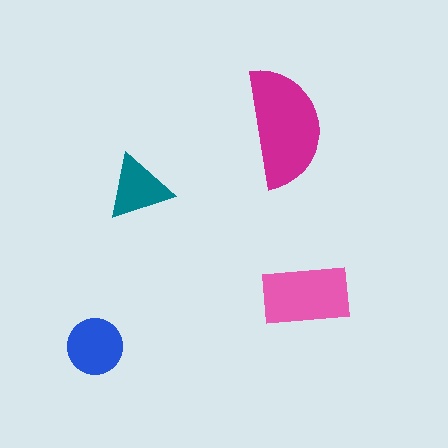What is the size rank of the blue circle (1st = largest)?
3rd.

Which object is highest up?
The magenta semicircle is topmost.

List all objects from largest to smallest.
The magenta semicircle, the pink rectangle, the blue circle, the teal triangle.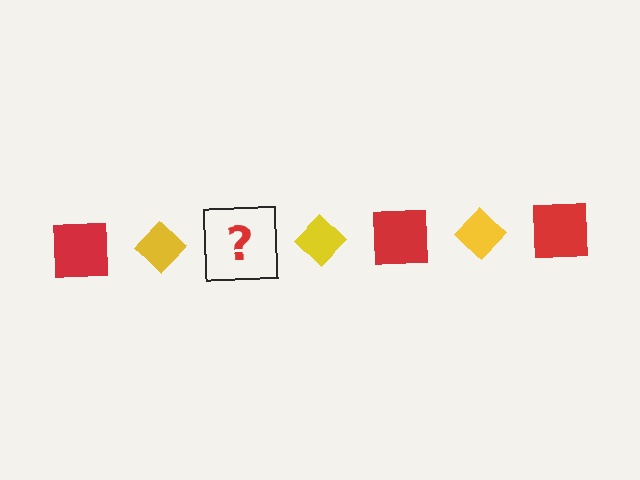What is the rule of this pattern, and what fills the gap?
The rule is that the pattern alternates between red square and yellow diamond. The gap should be filled with a red square.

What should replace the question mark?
The question mark should be replaced with a red square.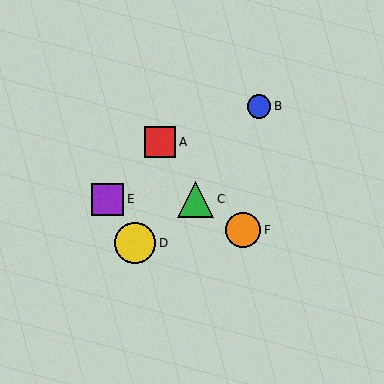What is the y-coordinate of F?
Object F is at y≈230.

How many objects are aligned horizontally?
2 objects (C, E) are aligned horizontally.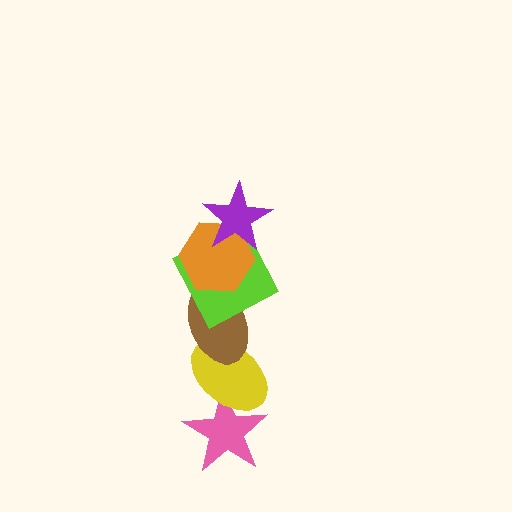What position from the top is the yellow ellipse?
The yellow ellipse is 5th from the top.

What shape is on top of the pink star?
The yellow ellipse is on top of the pink star.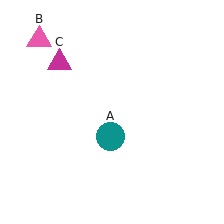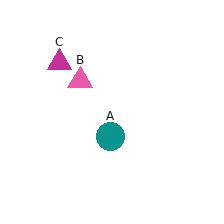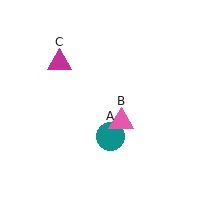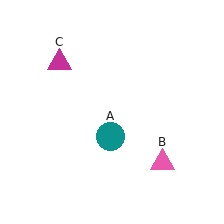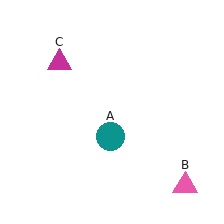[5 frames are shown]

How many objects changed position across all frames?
1 object changed position: pink triangle (object B).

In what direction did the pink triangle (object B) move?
The pink triangle (object B) moved down and to the right.